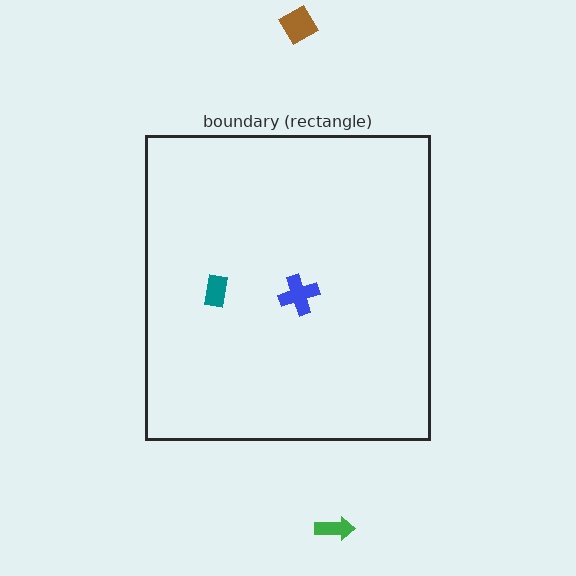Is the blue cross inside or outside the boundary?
Inside.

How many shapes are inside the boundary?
2 inside, 2 outside.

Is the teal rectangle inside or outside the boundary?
Inside.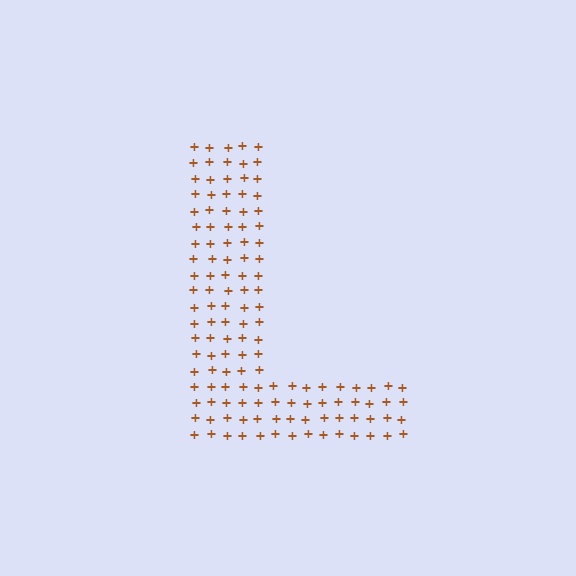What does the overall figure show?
The overall figure shows the letter L.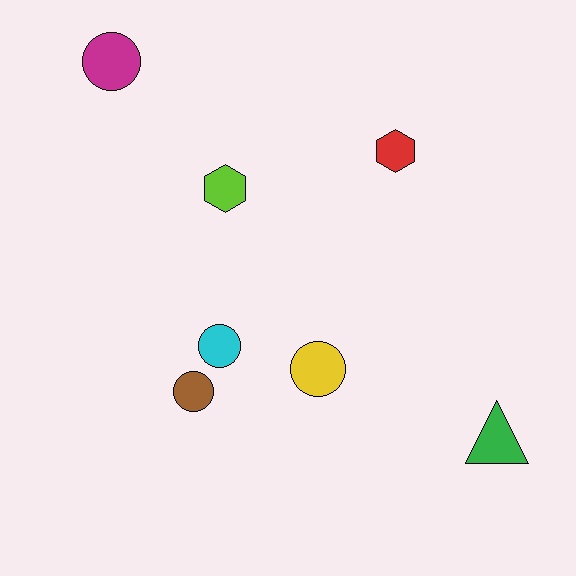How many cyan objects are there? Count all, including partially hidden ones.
There is 1 cyan object.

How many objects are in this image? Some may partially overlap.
There are 7 objects.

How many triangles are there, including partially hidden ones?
There is 1 triangle.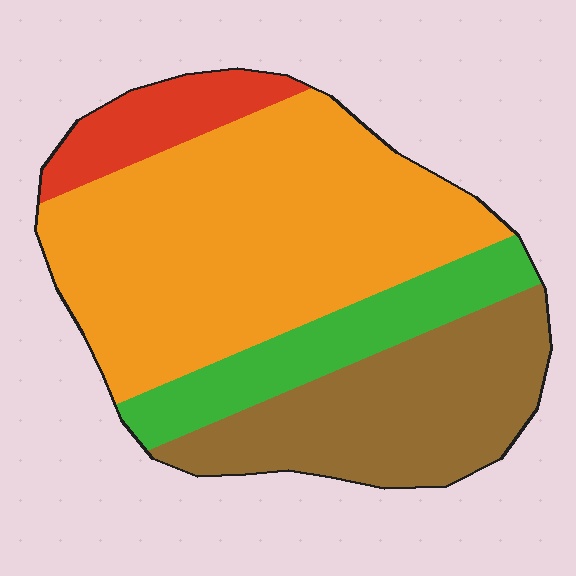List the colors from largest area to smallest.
From largest to smallest: orange, brown, green, red.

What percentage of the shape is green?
Green covers 15% of the shape.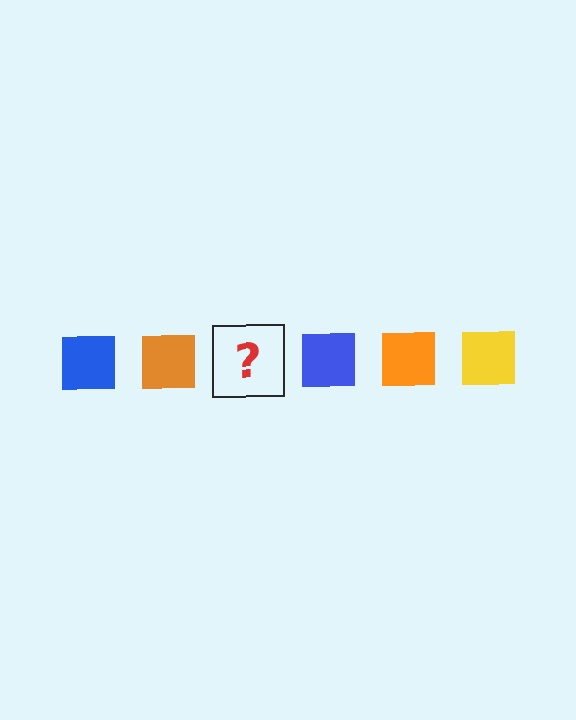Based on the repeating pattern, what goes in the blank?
The blank should be a yellow square.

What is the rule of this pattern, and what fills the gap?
The rule is that the pattern cycles through blue, orange, yellow squares. The gap should be filled with a yellow square.